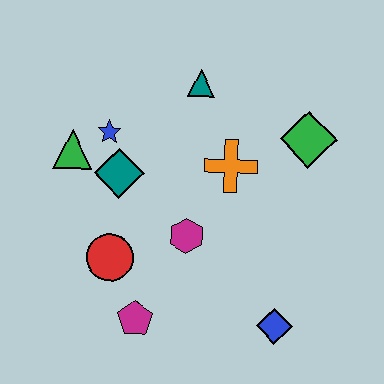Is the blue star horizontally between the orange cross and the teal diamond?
No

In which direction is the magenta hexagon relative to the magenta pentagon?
The magenta hexagon is above the magenta pentagon.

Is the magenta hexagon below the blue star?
Yes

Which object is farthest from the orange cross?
The magenta pentagon is farthest from the orange cross.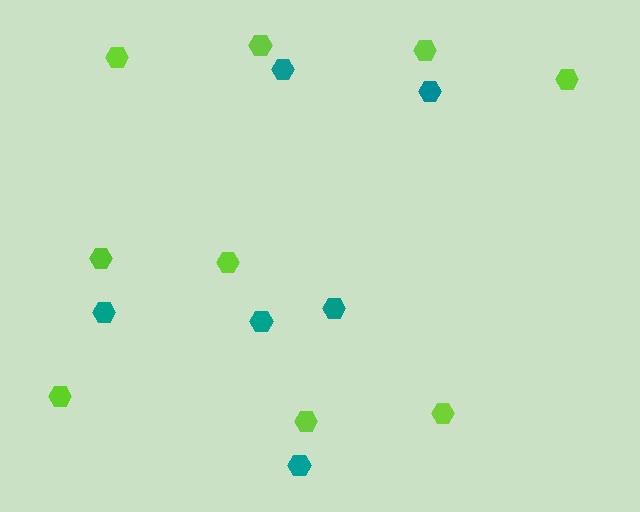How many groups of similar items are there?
There are 2 groups: one group of teal hexagons (6) and one group of lime hexagons (9).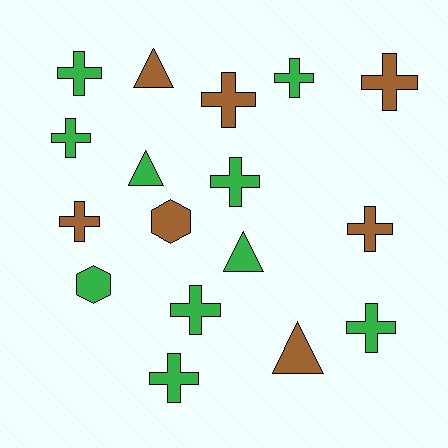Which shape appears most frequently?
Cross, with 11 objects.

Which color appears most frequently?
Green, with 10 objects.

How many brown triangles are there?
There are 2 brown triangles.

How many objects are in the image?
There are 17 objects.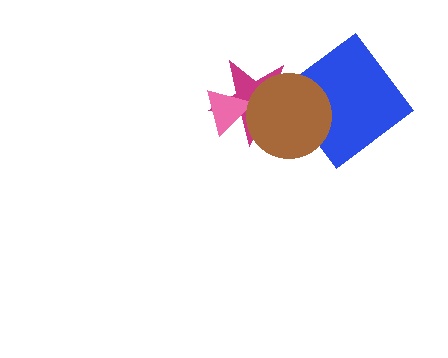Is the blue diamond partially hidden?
Yes, it is partially covered by another shape.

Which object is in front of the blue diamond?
The brown circle is in front of the blue diamond.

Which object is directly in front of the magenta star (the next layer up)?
The pink triangle is directly in front of the magenta star.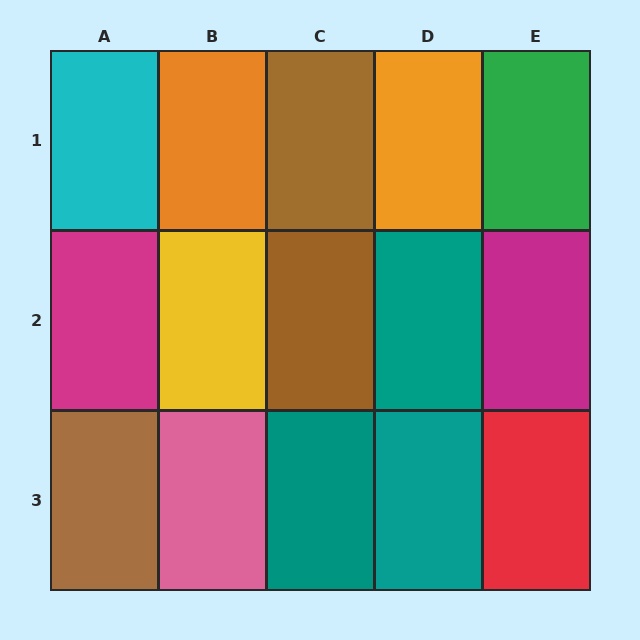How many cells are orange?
2 cells are orange.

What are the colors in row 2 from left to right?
Magenta, yellow, brown, teal, magenta.